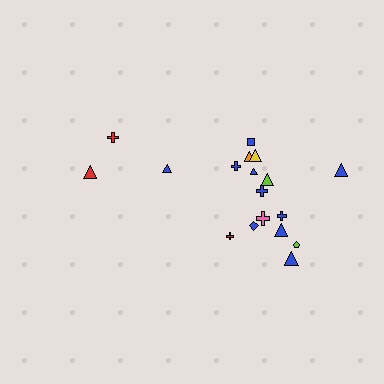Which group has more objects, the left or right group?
The right group.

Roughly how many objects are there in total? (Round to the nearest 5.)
Roughly 20 objects in total.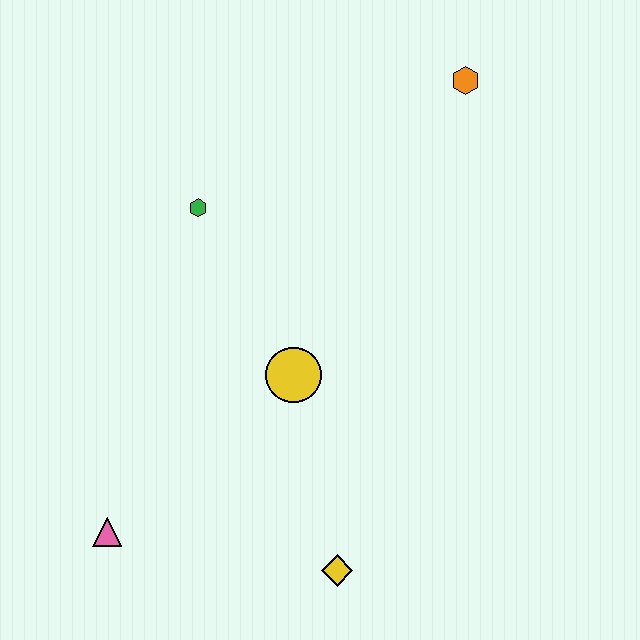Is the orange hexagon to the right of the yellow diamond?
Yes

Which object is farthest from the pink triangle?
The orange hexagon is farthest from the pink triangle.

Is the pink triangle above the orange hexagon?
No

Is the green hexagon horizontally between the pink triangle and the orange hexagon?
Yes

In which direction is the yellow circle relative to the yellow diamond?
The yellow circle is above the yellow diamond.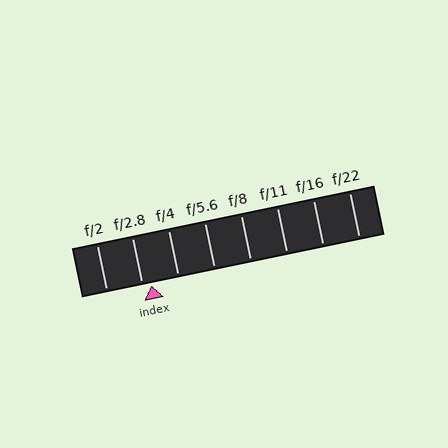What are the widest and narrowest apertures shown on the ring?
The widest aperture shown is f/2 and the narrowest is f/22.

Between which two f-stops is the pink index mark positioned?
The index mark is between f/2.8 and f/4.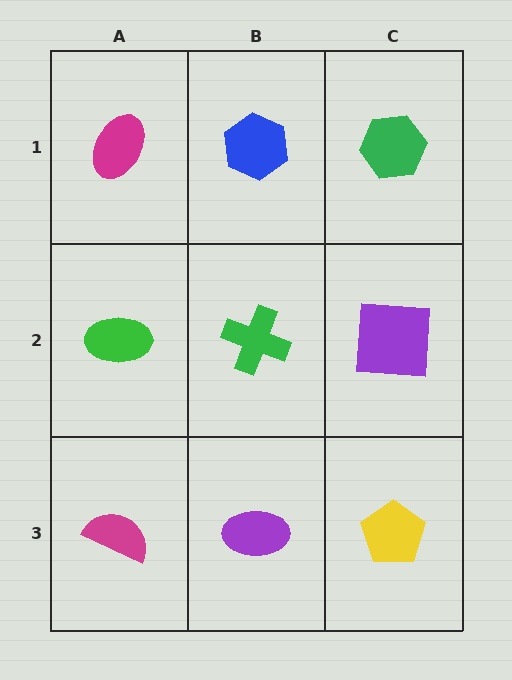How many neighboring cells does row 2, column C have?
3.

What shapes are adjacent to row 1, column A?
A green ellipse (row 2, column A), a blue hexagon (row 1, column B).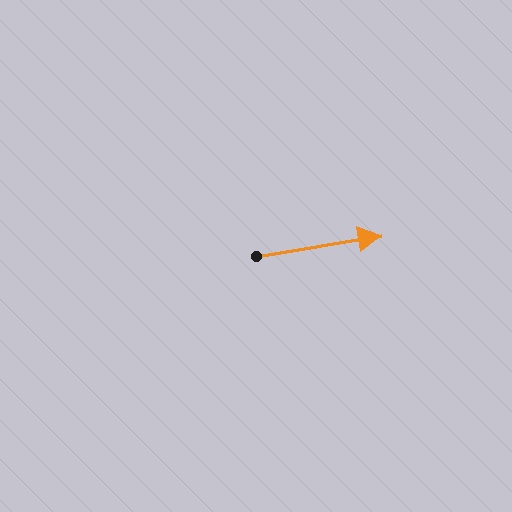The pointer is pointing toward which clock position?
Roughly 3 o'clock.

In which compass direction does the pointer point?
East.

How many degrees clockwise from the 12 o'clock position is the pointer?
Approximately 80 degrees.